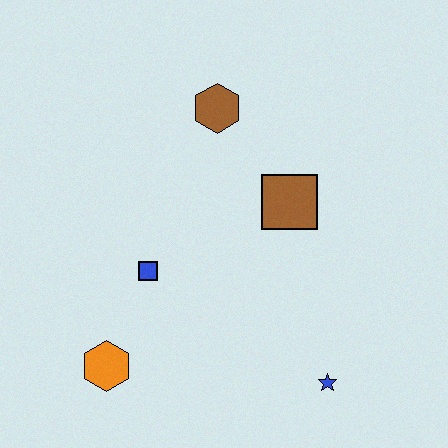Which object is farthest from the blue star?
The brown hexagon is farthest from the blue star.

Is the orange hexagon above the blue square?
No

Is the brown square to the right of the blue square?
Yes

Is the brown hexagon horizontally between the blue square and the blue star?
Yes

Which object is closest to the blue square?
The orange hexagon is closest to the blue square.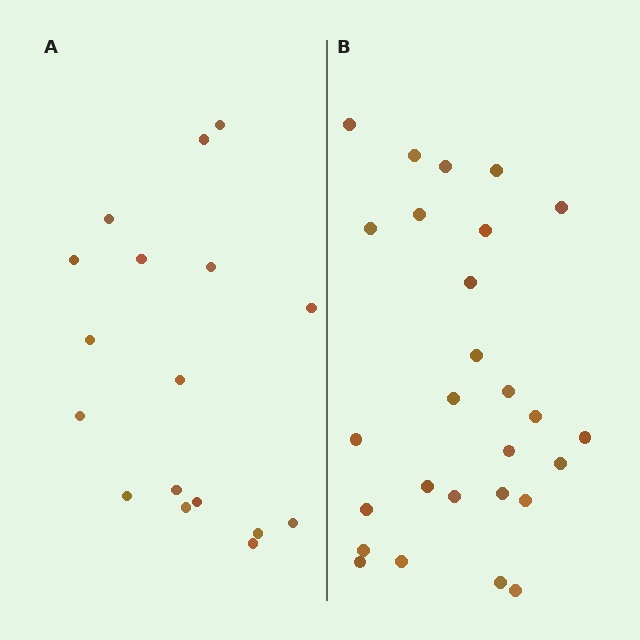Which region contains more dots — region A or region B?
Region B (the right region) has more dots.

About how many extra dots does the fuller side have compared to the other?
Region B has roughly 10 or so more dots than region A.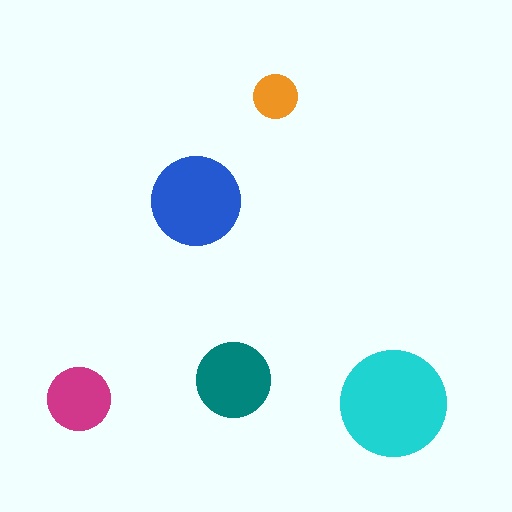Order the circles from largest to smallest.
the cyan one, the blue one, the teal one, the magenta one, the orange one.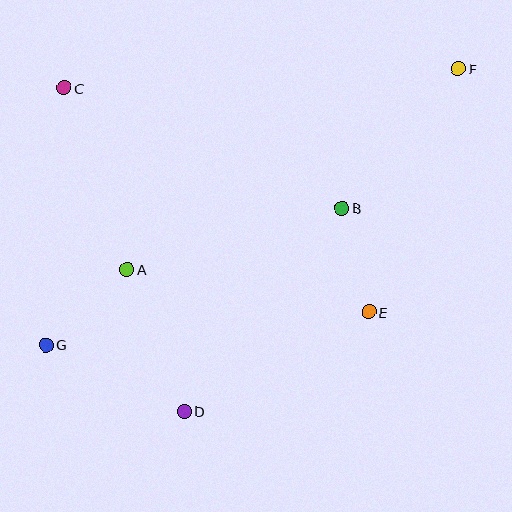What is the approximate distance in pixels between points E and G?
The distance between E and G is approximately 325 pixels.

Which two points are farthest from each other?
Points F and G are farthest from each other.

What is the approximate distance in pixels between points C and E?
The distance between C and E is approximately 378 pixels.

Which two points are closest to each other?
Points B and E are closest to each other.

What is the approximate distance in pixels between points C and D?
The distance between C and D is approximately 345 pixels.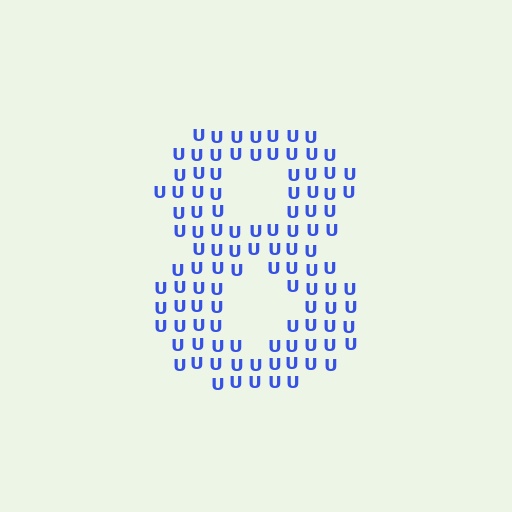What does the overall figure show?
The overall figure shows the digit 8.